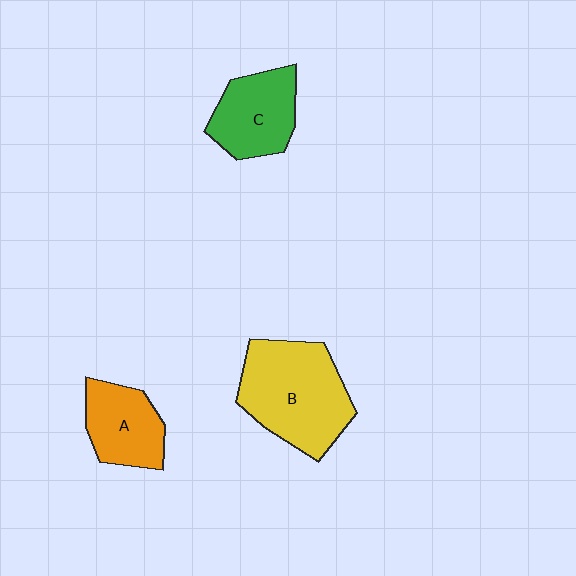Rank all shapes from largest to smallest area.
From largest to smallest: B (yellow), C (green), A (orange).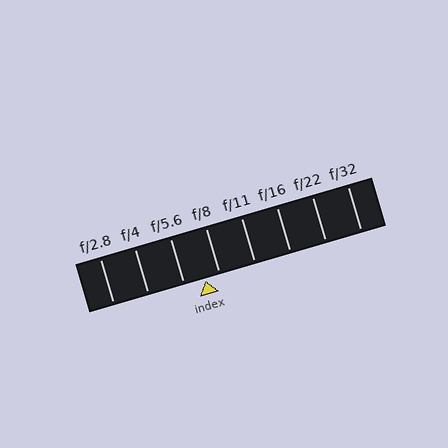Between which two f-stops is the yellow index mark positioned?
The index mark is between f/5.6 and f/8.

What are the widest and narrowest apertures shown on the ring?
The widest aperture shown is f/2.8 and the narrowest is f/32.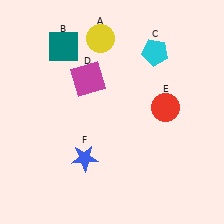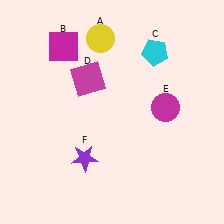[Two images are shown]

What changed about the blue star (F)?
In Image 1, F is blue. In Image 2, it changed to purple.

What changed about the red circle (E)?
In Image 1, E is red. In Image 2, it changed to magenta.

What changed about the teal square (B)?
In Image 1, B is teal. In Image 2, it changed to magenta.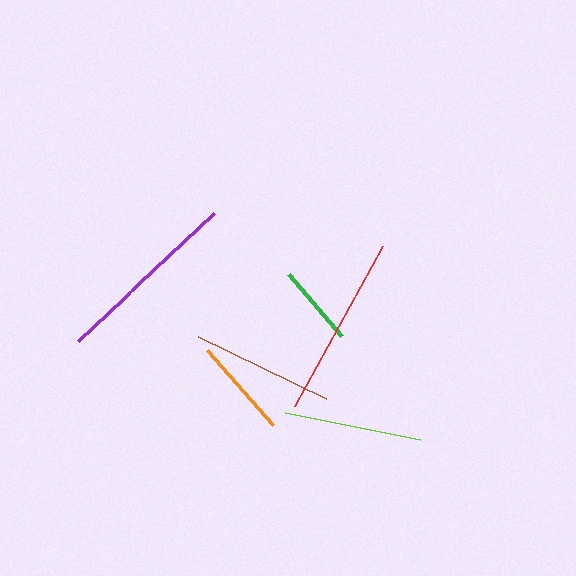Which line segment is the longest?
The purple line is the longest at approximately 187 pixels.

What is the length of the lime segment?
The lime segment is approximately 137 pixels long.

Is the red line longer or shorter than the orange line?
The red line is longer than the orange line.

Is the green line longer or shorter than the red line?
The red line is longer than the green line.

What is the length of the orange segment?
The orange segment is approximately 100 pixels long.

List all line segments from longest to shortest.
From longest to shortest: purple, red, brown, lime, orange, green.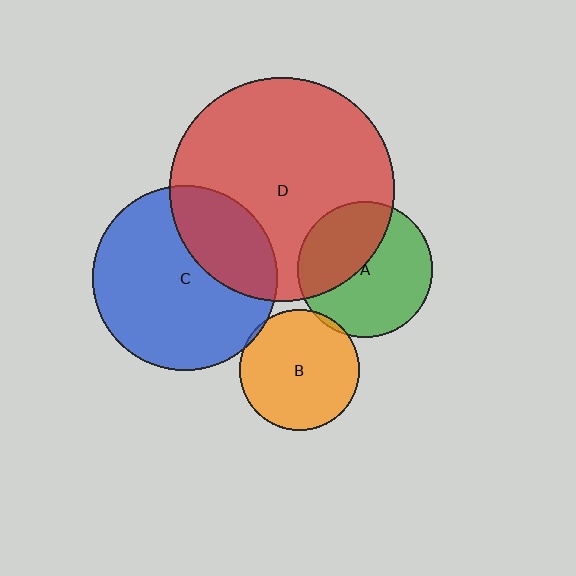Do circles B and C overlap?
Yes.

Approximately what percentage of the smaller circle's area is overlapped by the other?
Approximately 5%.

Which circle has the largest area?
Circle D (red).